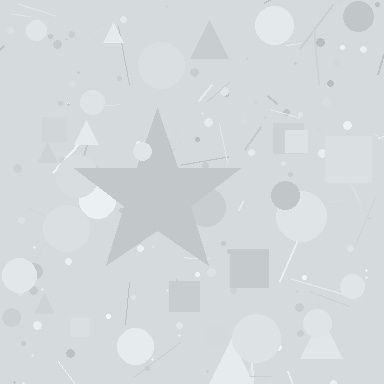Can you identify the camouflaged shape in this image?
The camouflaged shape is a star.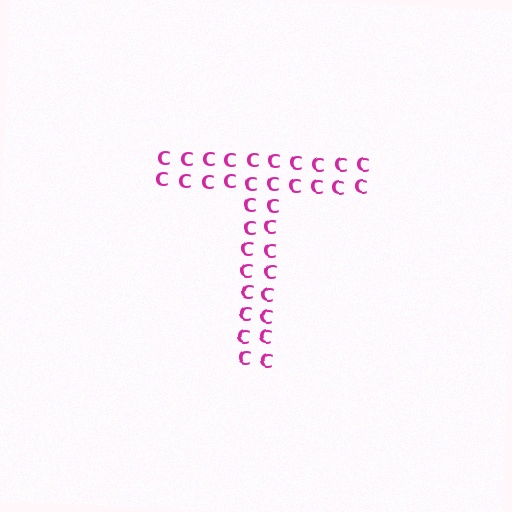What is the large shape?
The large shape is the letter T.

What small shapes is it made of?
It is made of small letter C's.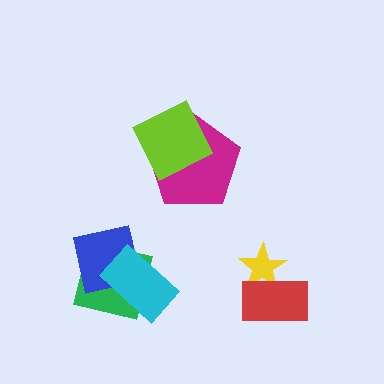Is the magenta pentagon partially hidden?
Yes, it is partially covered by another shape.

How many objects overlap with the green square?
2 objects overlap with the green square.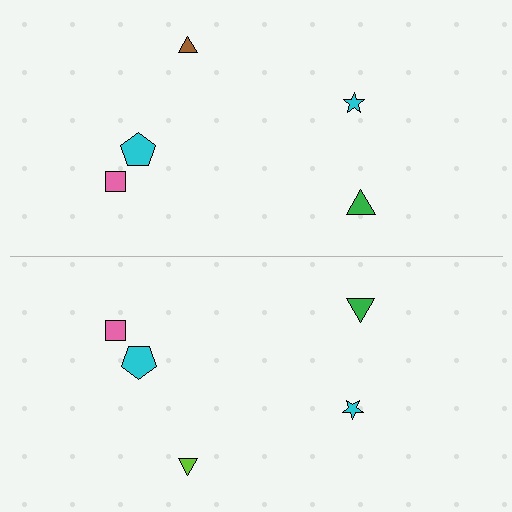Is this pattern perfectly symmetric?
No, the pattern is not perfectly symmetric. The lime triangle on the bottom side breaks the symmetry — its mirror counterpart is brown.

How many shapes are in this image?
There are 10 shapes in this image.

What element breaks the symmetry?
The lime triangle on the bottom side breaks the symmetry — its mirror counterpart is brown.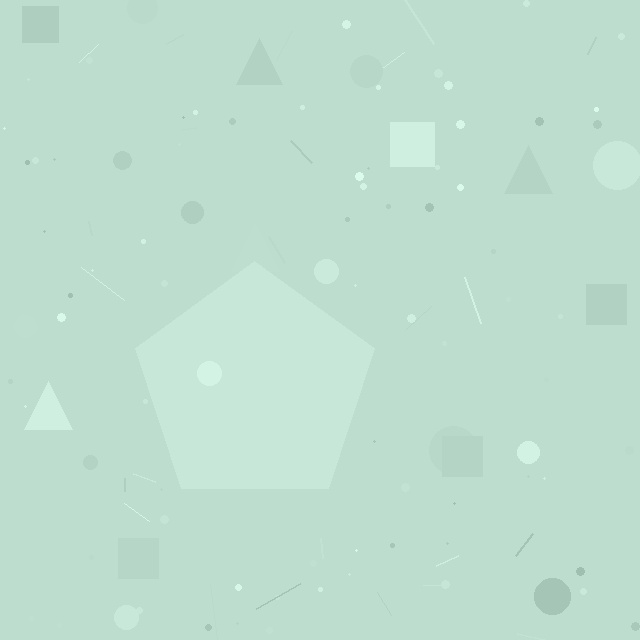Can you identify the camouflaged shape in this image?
The camouflaged shape is a pentagon.